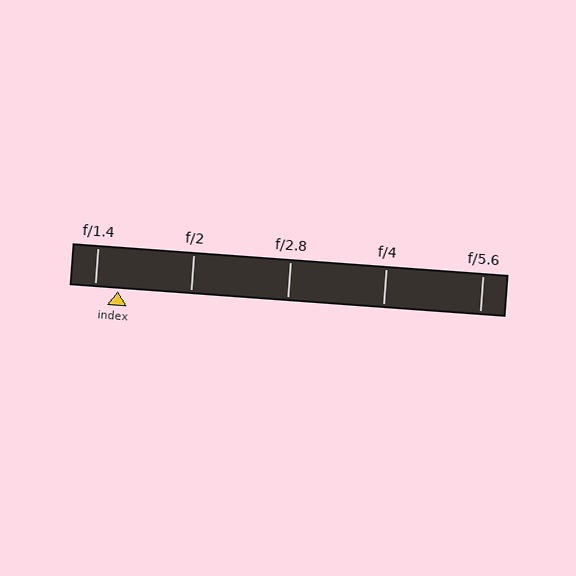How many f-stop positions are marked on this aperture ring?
There are 5 f-stop positions marked.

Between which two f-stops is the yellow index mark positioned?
The index mark is between f/1.4 and f/2.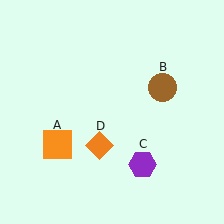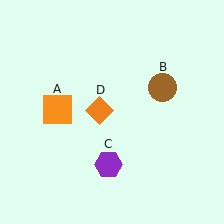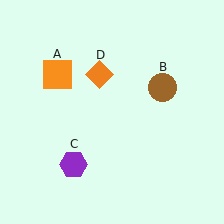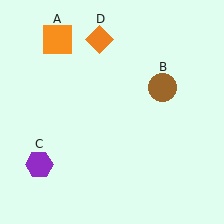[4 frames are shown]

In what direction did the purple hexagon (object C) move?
The purple hexagon (object C) moved left.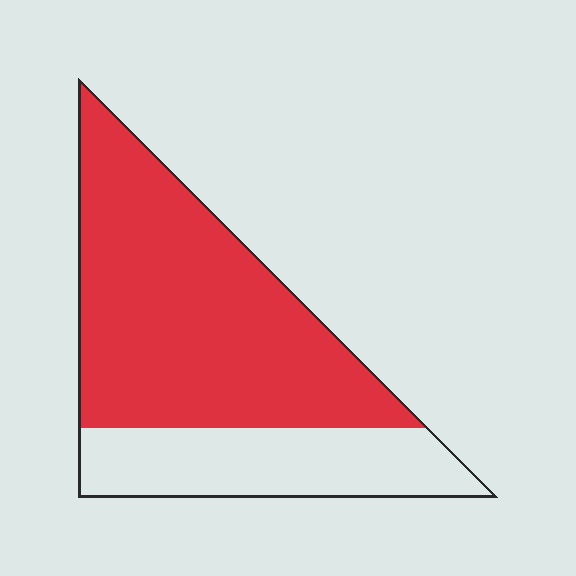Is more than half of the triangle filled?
Yes.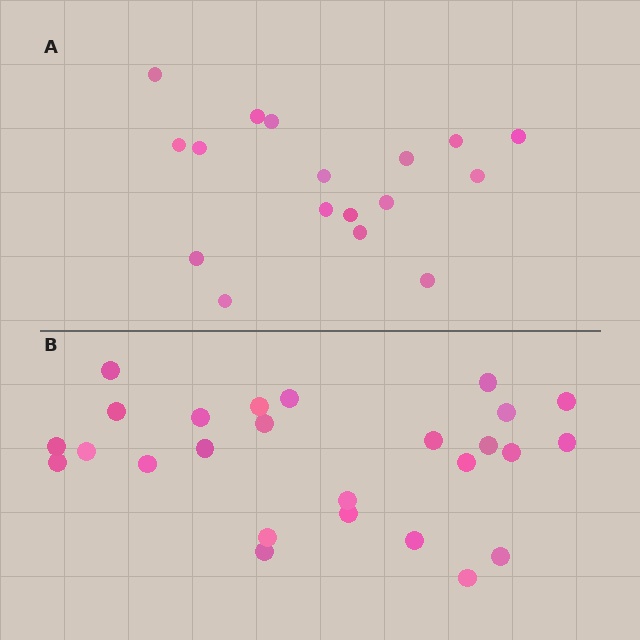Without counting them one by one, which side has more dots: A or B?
Region B (the bottom region) has more dots.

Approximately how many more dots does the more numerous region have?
Region B has roughly 8 or so more dots than region A.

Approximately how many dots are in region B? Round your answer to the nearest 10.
About 30 dots. (The exact count is 26, which rounds to 30.)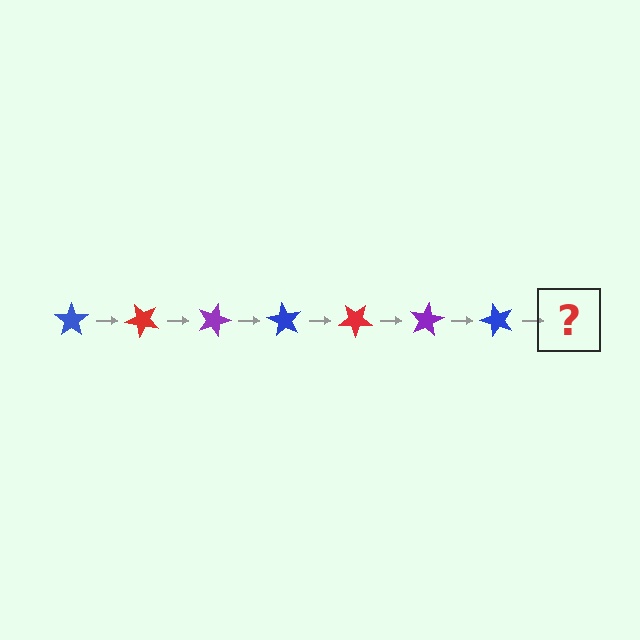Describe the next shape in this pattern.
It should be a red star, rotated 315 degrees from the start.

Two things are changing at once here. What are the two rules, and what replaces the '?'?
The two rules are that it rotates 45 degrees each step and the color cycles through blue, red, and purple. The '?' should be a red star, rotated 315 degrees from the start.